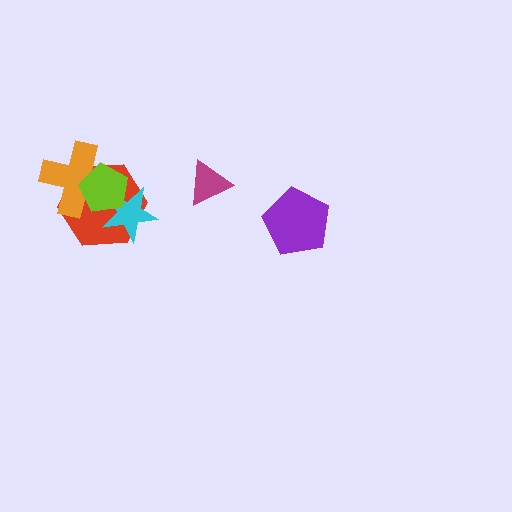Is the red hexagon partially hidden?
Yes, it is partially covered by another shape.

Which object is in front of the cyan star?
The lime pentagon is in front of the cyan star.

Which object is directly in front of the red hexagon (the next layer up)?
The cyan star is directly in front of the red hexagon.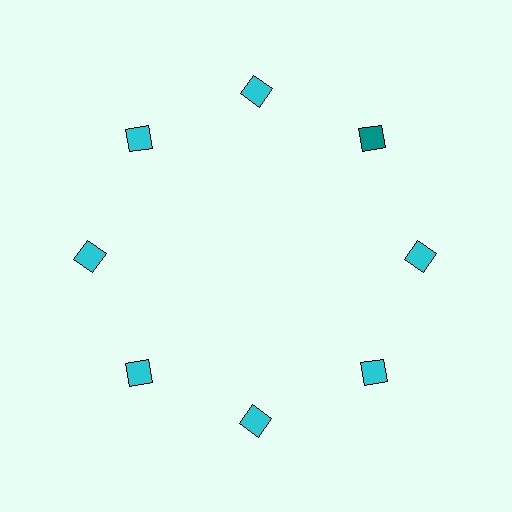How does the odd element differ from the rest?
It has a different color: teal instead of cyan.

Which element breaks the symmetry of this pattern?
The teal square at roughly the 2 o'clock position breaks the symmetry. All other shapes are cyan squares.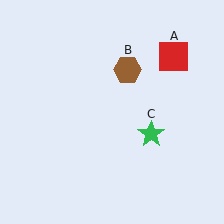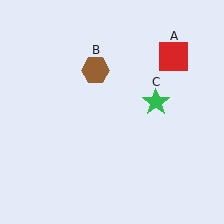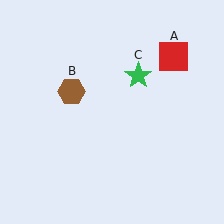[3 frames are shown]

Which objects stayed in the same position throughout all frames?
Red square (object A) remained stationary.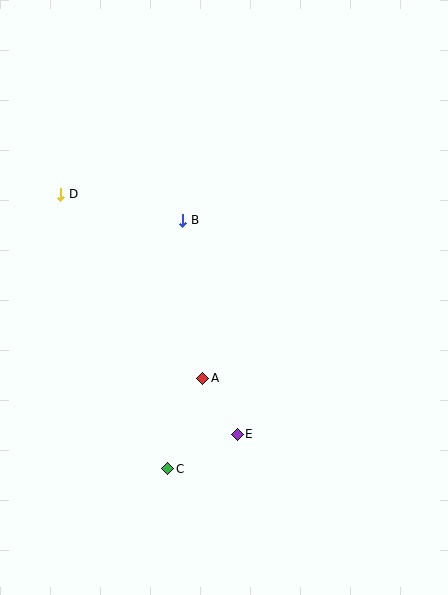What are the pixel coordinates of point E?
Point E is at (237, 434).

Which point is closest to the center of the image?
Point A at (203, 378) is closest to the center.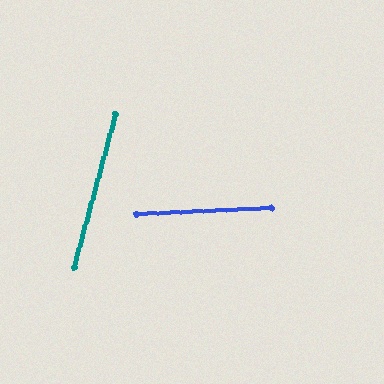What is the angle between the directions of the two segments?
Approximately 72 degrees.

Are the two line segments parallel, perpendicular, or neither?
Neither parallel nor perpendicular — they differ by about 72°.